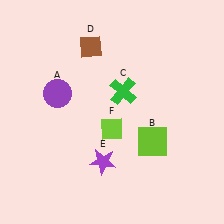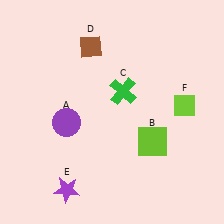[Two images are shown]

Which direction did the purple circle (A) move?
The purple circle (A) moved down.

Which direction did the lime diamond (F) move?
The lime diamond (F) moved right.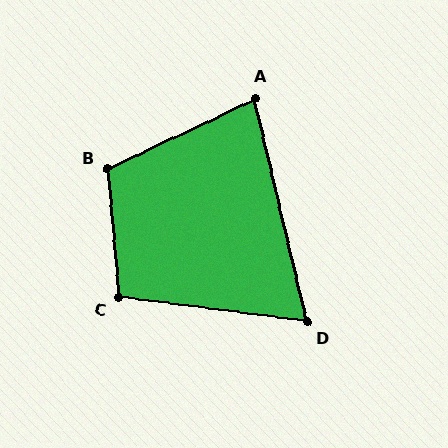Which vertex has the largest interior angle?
B, at approximately 111 degrees.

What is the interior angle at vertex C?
Approximately 102 degrees (obtuse).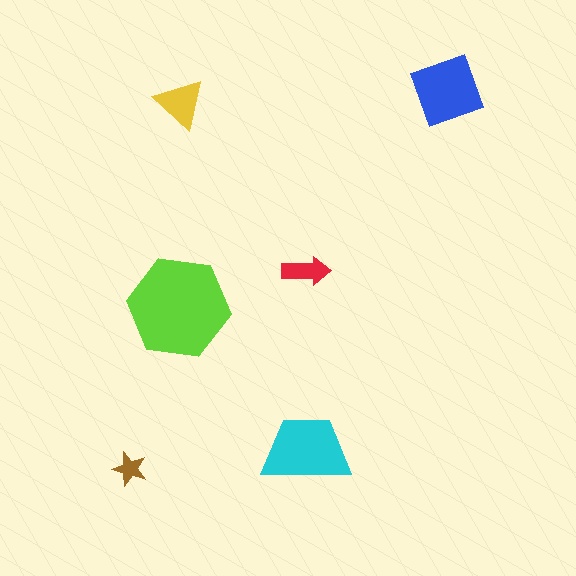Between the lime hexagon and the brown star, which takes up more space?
The lime hexagon.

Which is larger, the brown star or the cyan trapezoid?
The cyan trapezoid.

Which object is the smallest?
The brown star.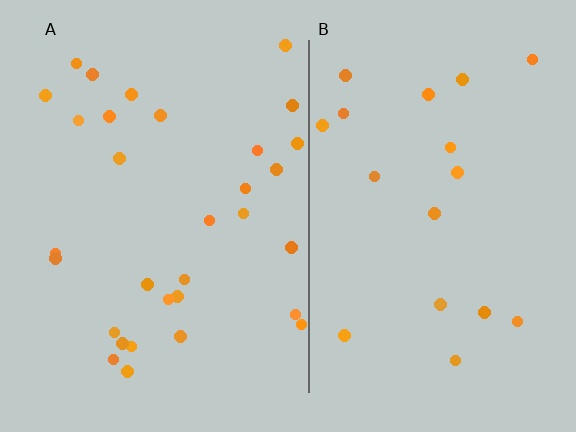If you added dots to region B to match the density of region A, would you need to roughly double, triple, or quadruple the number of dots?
Approximately double.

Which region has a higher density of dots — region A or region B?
A (the left).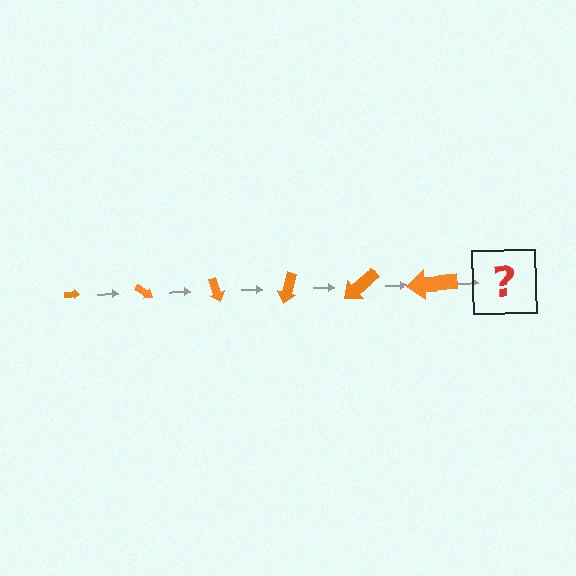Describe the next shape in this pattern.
It should be an arrow, larger than the previous one and rotated 210 degrees from the start.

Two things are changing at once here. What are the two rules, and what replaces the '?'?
The two rules are that the arrow grows larger each step and it rotates 35 degrees each step. The '?' should be an arrow, larger than the previous one and rotated 210 degrees from the start.